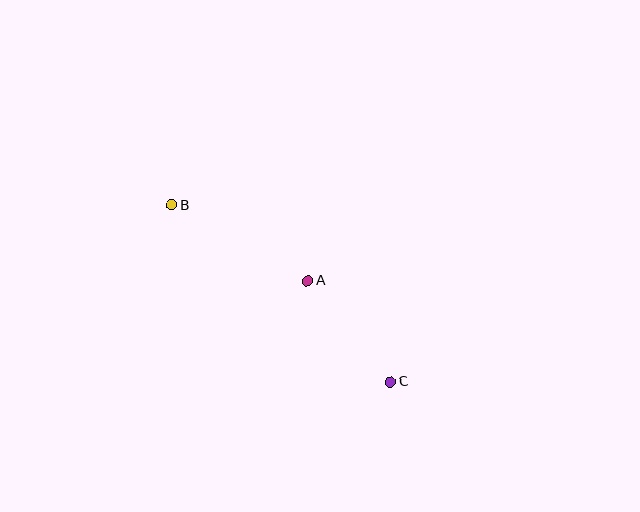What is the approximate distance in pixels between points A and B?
The distance between A and B is approximately 156 pixels.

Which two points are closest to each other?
Points A and C are closest to each other.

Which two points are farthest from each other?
Points B and C are farthest from each other.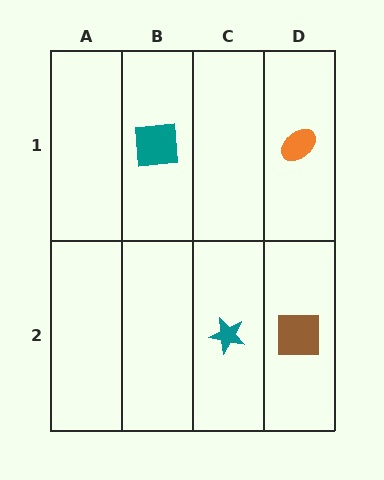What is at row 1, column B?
A teal square.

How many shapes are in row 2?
2 shapes.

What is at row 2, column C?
A teal star.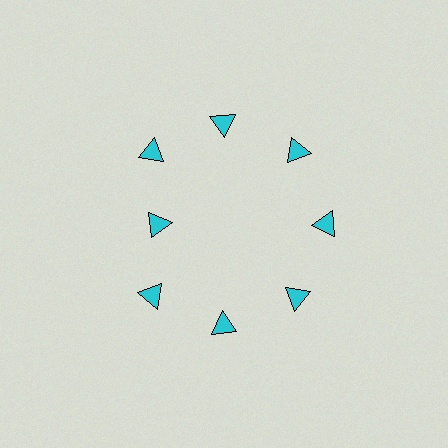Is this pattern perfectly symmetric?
No. The 8 cyan triangles are arranged in a ring, but one element near the 9 o'clock position is pulled inward toward the center, breaking the 8-fold rotational symmetry.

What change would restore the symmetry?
The symmetry would be restored by moving it outward, back onto the ring so that all 8 triangles sit at equal angles and equal distance from the center.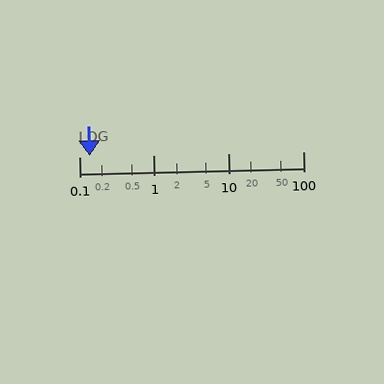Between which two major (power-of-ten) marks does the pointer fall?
The pointer is between 0.1 and 1.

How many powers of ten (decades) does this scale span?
The scale spans 3 decades, from 0.1 to 100.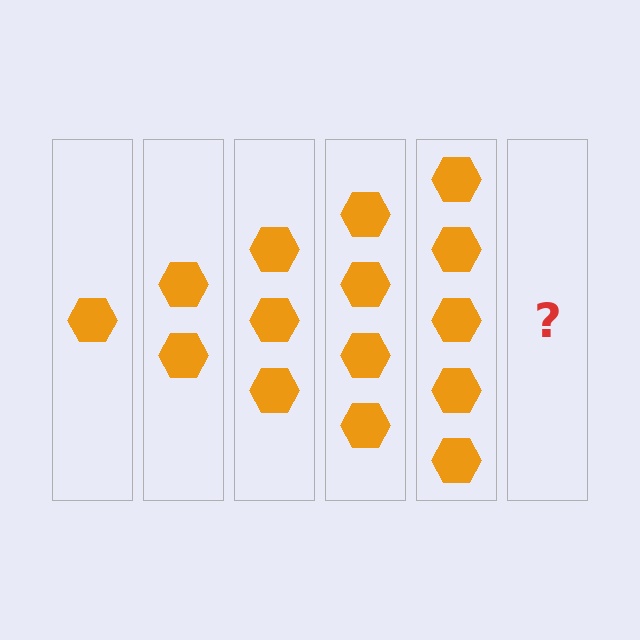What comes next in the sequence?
The next element should be 6 hexagons.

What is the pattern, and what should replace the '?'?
The pattern is that each step adds one more hexagon. The '?' should be 6 hexagons.